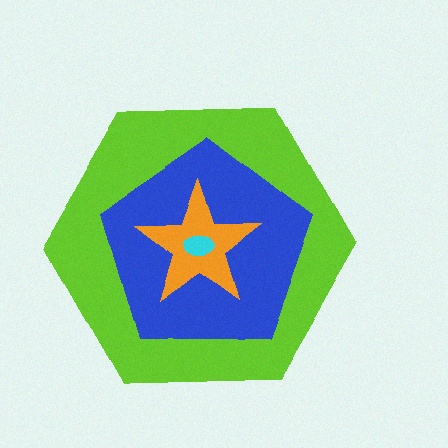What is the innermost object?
The cyan ellipse.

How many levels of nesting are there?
4.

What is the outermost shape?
The lime hexagon.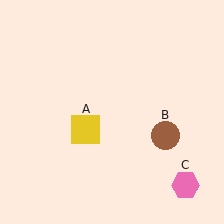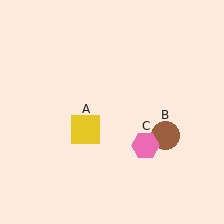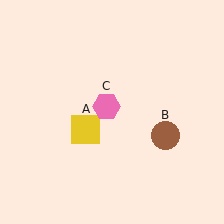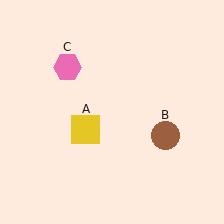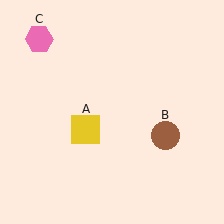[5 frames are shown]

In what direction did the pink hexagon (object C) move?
The pink hexagon (object C) moved up and to the left.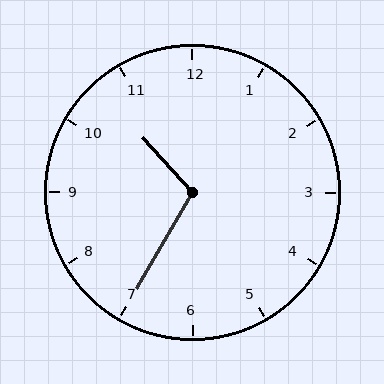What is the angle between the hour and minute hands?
Approximately 108 degrees.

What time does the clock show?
10:35.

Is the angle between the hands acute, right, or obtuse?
It is obtuse.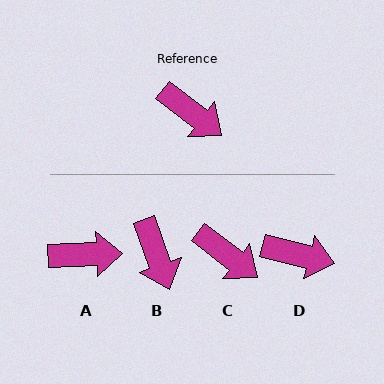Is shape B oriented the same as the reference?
No, it is off by about 33 degrees.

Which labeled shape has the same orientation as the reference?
C.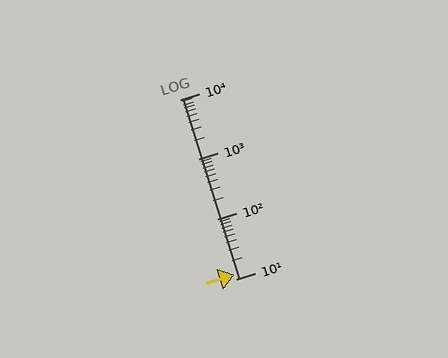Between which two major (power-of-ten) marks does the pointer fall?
The pointer is between 10 and 100.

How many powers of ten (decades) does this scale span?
The scale spans 3 decades, from 10 to 10000.